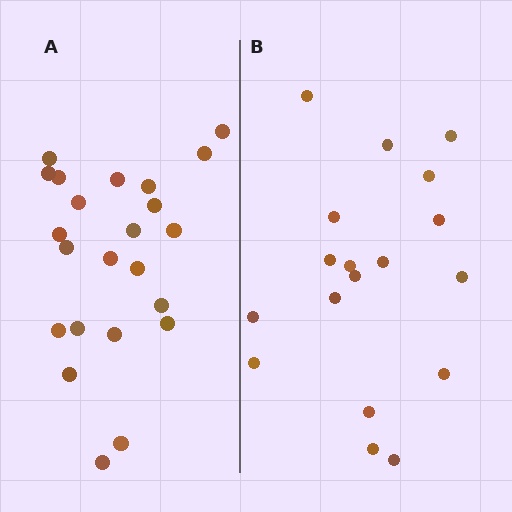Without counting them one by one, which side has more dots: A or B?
Region A (the left region) has more dots.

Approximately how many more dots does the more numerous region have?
Region A has about 5 more dots than region B.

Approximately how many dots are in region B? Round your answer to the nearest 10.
About 20 dots. (The exact count is 18, which rounds to 20.)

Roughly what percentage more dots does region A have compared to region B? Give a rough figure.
About 30% more.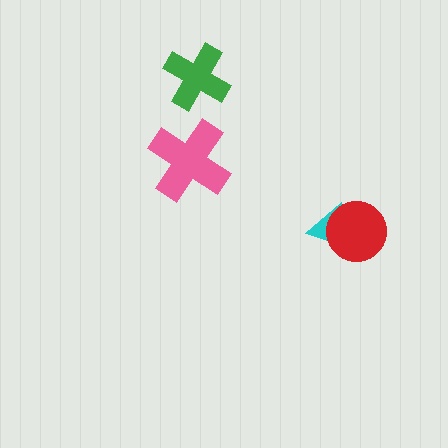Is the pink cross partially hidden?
No, no other shape covers it.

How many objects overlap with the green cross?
0 objects overlap with the green cross.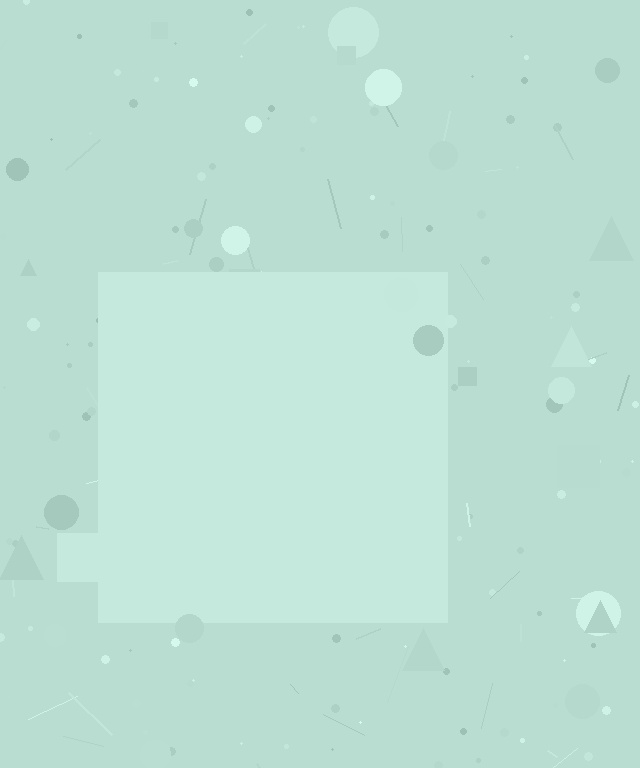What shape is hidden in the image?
A square is hidden in the image.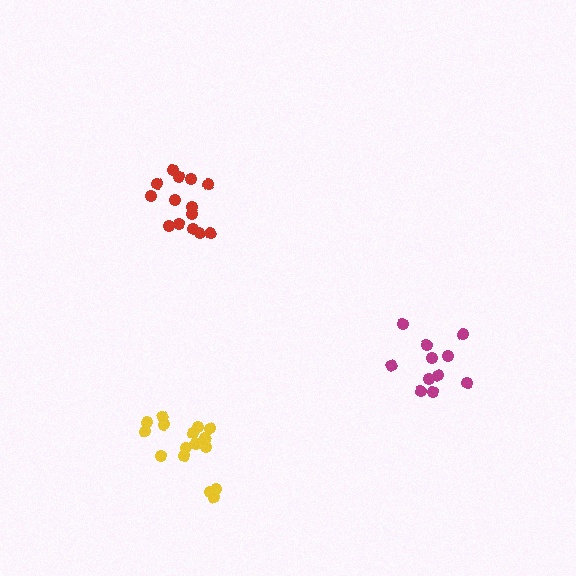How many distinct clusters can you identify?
There are 3 distinct clusters.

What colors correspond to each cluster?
The clusters are colored: red, magenta, yellow.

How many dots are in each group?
Group 1: 15 dots, Group 2: 11 dots, Group 3: 17 dots (43 total).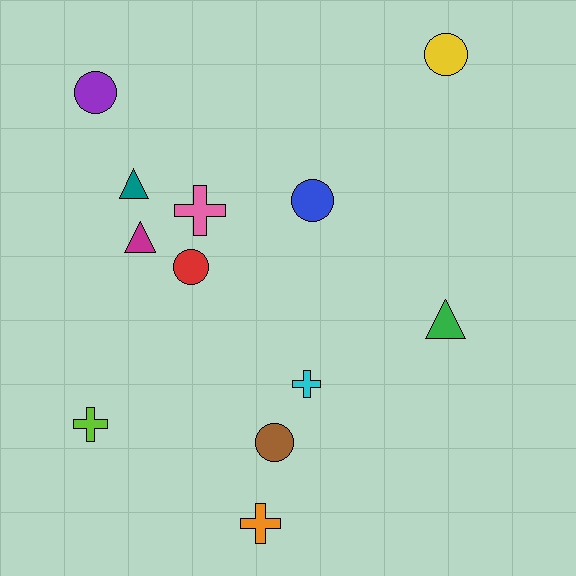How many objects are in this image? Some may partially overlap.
There are 12 objects.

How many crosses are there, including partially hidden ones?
There are 4 crosses.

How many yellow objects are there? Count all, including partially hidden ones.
There is 1 yellow object.